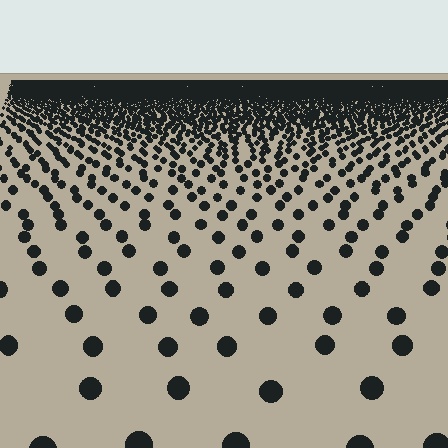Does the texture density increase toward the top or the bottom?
Density increases toward the top.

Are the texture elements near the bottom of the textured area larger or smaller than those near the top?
Larger. Near the bottom, elements are closer to the viewer and appear at a bigger on-screen size.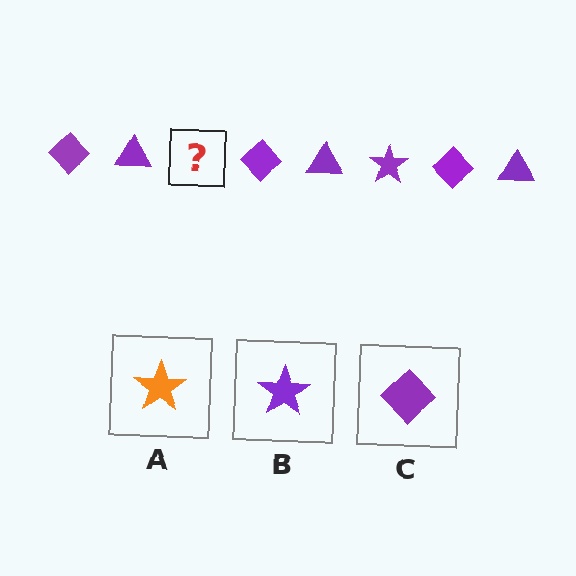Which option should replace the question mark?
Option B.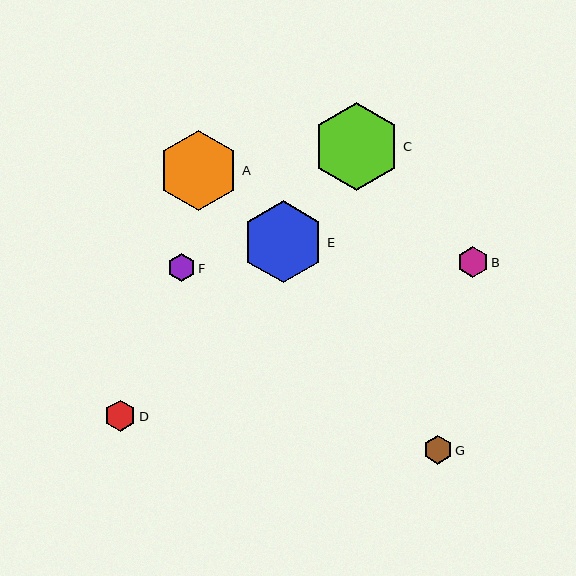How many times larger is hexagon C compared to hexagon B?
Hexagon C is approximately 2.8 times the size of hexagon B.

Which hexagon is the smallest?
Hexagon F is the smallest with a size of approximately 28 pixels.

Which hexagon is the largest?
Hexagon C is the largest with a size of approximately 88 pixels.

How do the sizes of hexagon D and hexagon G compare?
Hexagon D and hexagon G are approximately the same size.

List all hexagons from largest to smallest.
From largest to smallest: C, E, A, D, B, G, F.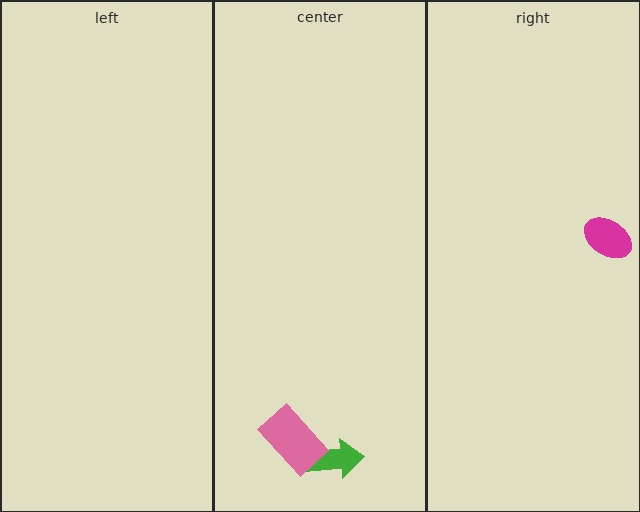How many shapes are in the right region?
1.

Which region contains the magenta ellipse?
The right region.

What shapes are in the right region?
The magenta ellipse.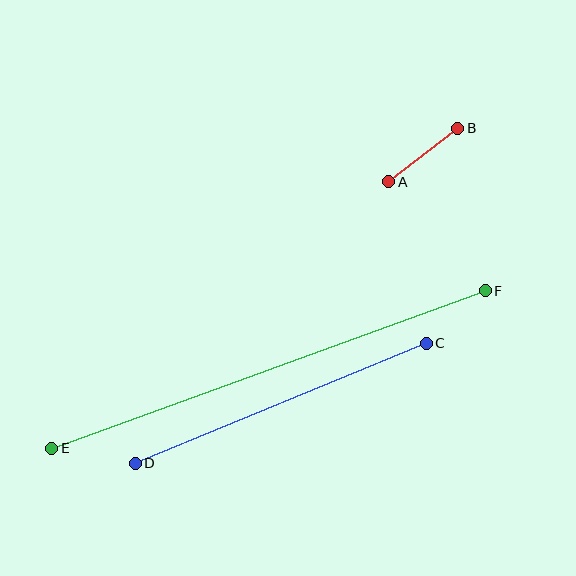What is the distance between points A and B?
The distance is approximately 87 pixels.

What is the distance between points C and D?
The distance is approximately 314 pixels.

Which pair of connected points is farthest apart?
Points E and F are farthest apart.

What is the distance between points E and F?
The distance is approximately 461 pixels.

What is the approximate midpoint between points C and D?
The midpoint is at approximately (281, 403) pixels.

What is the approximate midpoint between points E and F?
The midpoint is at approximately (268, 369) pixels.